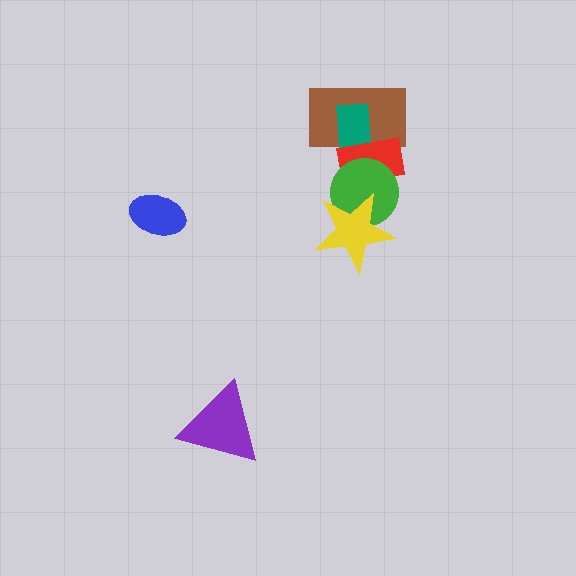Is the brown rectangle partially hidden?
Yes, it is partially covered by another shape.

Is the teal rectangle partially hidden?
Yes, it is partially covered by another shape.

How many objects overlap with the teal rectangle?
2 objects overlap with the teal rectangle.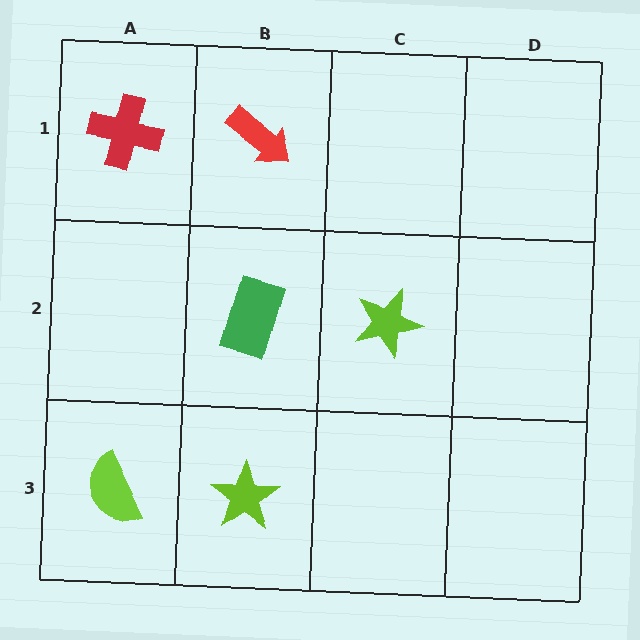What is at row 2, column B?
A green rectangle.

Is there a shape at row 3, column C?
No, that cell is empty.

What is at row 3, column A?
A lime semicircle.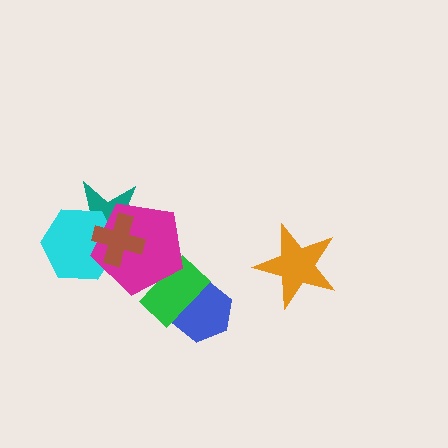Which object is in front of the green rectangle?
The magenta pentagon is in front of the green rectangle.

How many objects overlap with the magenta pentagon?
4 objects overlap with the magenta pentagon.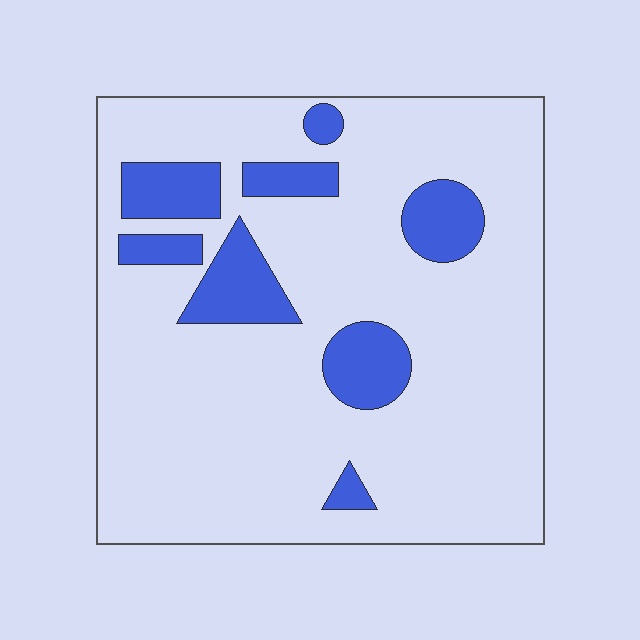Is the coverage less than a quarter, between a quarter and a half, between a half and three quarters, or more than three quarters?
Less than a quarter.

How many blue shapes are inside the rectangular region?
8.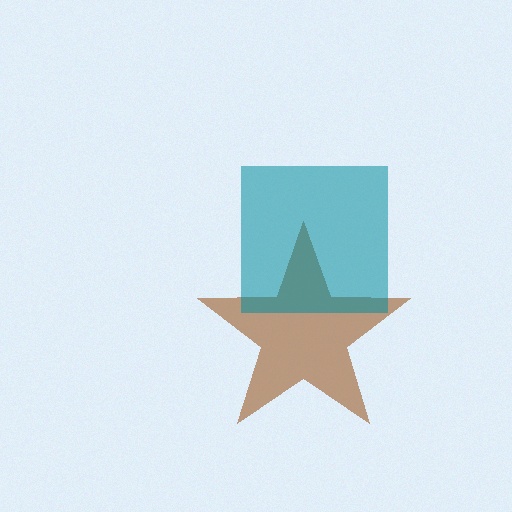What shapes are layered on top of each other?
The layered shapes are: a brown star, a teal square.